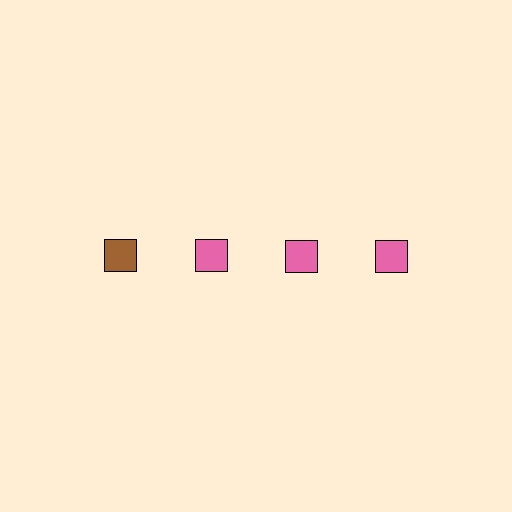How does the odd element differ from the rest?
It has a different color: brown instead of pink.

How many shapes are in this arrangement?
There are 4 shapes arranged in a grid pattern.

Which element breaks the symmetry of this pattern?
The brown square in the top row, leftmost column breaks the symmetry. All other shapes are pink squares.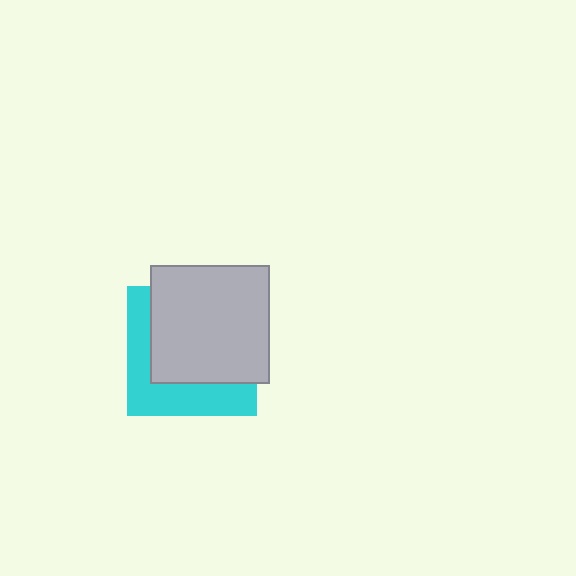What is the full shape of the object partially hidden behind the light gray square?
The partially hidden object is a cyan square.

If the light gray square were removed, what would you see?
You would see the complete cyan square.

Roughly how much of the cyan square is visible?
A small part of it is visible (roughly 37%).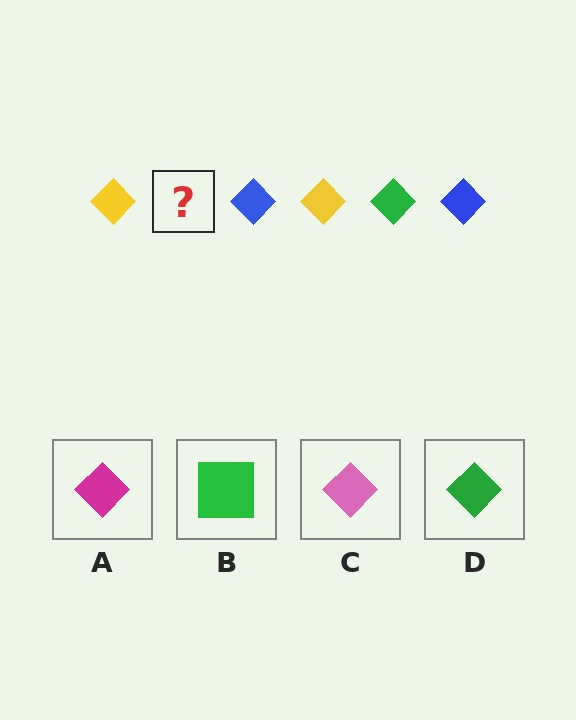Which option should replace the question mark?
Option D.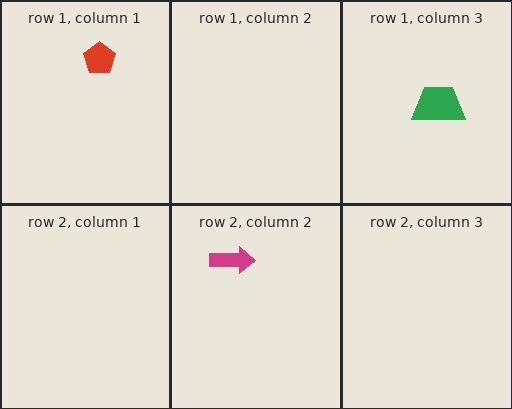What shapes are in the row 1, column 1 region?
The red pentagon.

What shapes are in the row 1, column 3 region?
The green trapezoid.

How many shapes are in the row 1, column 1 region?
1.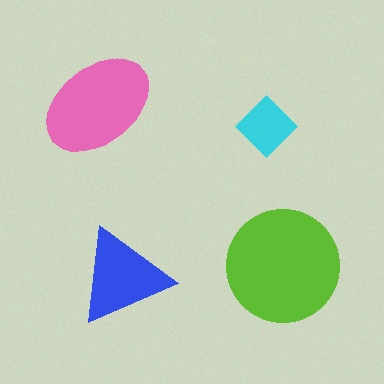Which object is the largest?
The lime circle.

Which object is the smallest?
The cyan diamond.